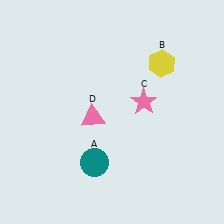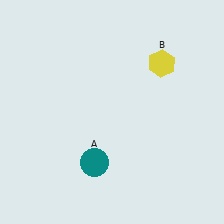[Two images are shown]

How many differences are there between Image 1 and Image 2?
There are 2 differences between the two images.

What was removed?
The pink triangle (D), the pink star (C) were removed in Image 2.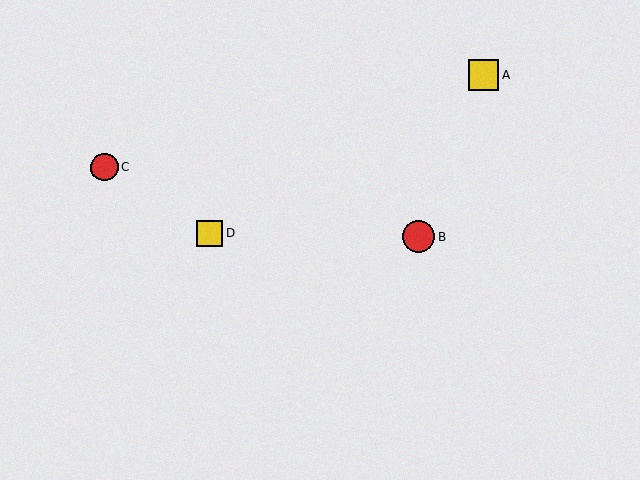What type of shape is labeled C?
Shape C is a red circle.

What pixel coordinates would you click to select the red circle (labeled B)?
Click at (418, 237) to select the red circle B.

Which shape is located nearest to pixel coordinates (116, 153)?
The red circle (labeled C) at (105, 167) is nearest to that location.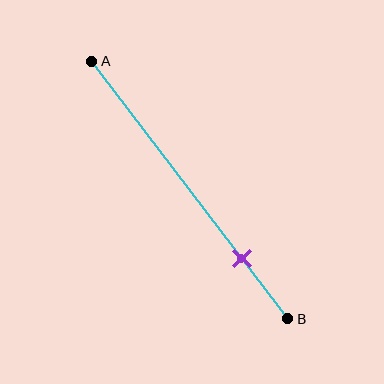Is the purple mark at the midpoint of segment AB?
No, the mark is at about 75% from A, not at the 50% midpoint.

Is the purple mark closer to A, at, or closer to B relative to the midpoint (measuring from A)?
The purple mark is closer to point B than the midpoint of segment AB.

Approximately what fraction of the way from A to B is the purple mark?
The purple mark is approximately 75% of the way from A to B.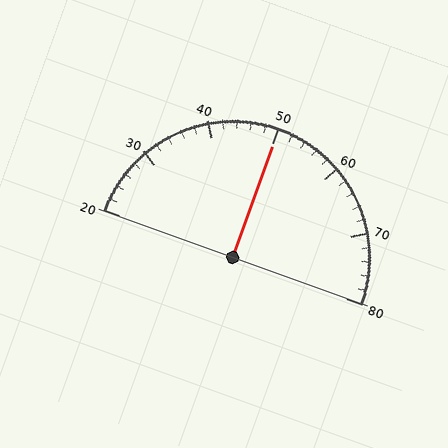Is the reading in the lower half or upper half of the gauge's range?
The reading is in the upper half of the range (20 to 80).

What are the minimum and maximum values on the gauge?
The gauge ranges from 20 to 80.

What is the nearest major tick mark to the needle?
The nearest major tick mark is 50.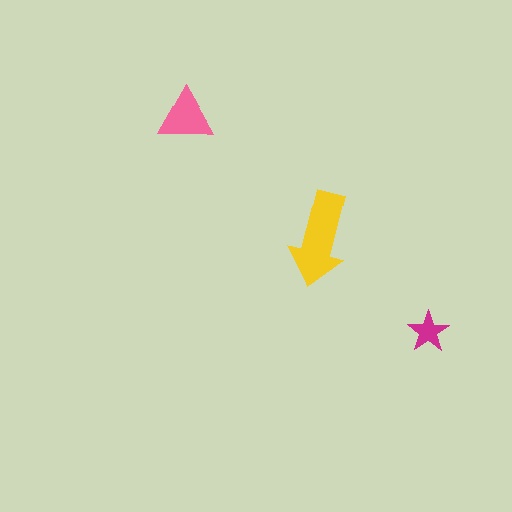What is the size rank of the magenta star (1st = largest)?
3rd.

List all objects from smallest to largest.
The magenta star, the pink triangle, the yellow arrow.